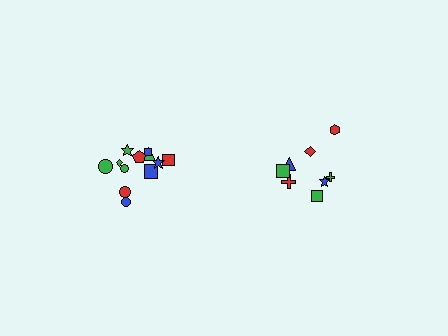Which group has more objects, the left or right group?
The left group.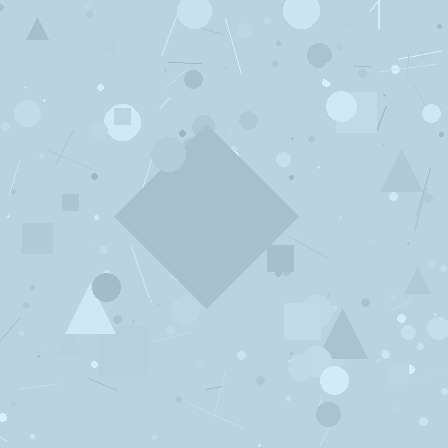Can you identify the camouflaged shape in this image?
The camouflaged shape is a diamond.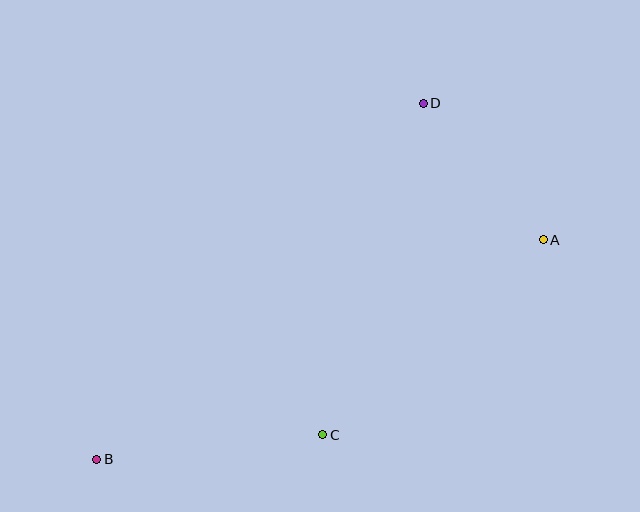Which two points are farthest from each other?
Points A and B are farthest from each other.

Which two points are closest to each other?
Points A and D are closest to each other.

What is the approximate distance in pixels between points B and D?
The distance between B and D is approximately 483 pixels.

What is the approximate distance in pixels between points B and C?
The distance between B and C is approximately 227 pixels.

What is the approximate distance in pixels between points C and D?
The distance between C and D is approximately 347 pixels.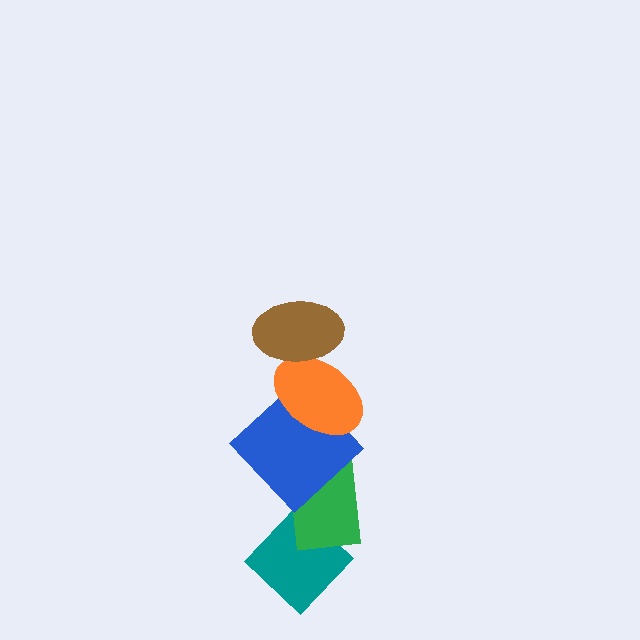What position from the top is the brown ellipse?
The brown ellipse is 1st from the top.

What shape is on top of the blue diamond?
The orange ellipse is on top of the blue diamond.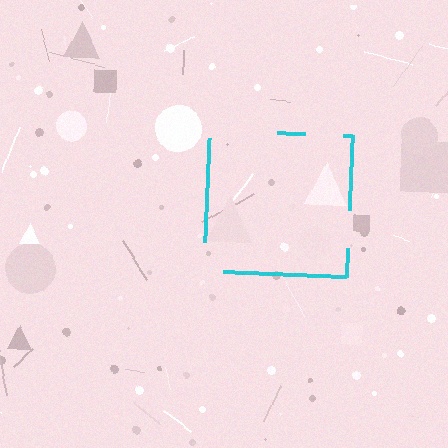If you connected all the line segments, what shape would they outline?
They would outline a square.